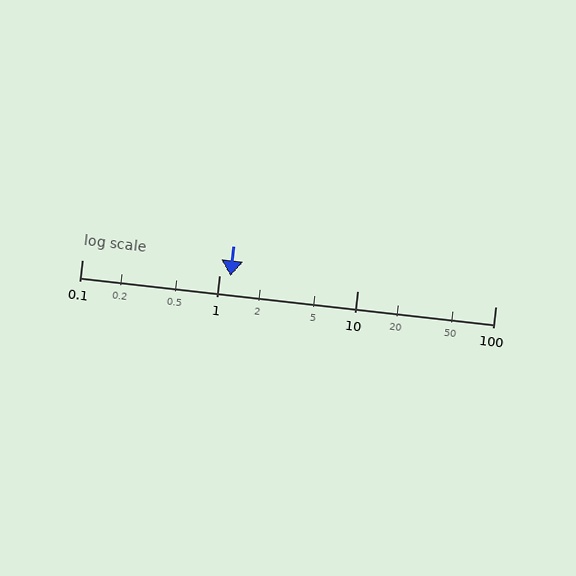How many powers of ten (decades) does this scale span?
The scale spans 3 decades, from 0.1 to 100.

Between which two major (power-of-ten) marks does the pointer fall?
The pointer is between 1 and 10.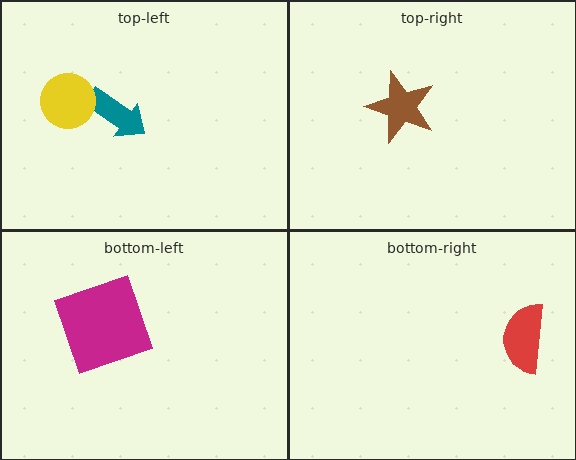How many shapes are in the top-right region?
1.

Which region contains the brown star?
The top-right region.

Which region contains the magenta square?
The bottom-left region.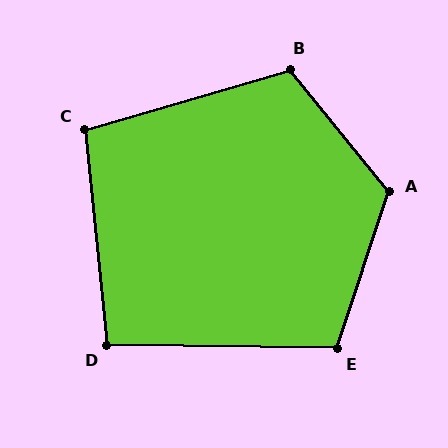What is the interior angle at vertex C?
Approximately 100 degrees (obtuse).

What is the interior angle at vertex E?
Approximately 107 degrees (obtuse).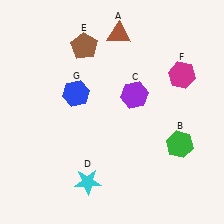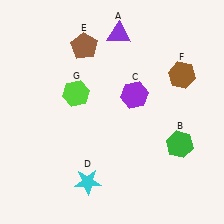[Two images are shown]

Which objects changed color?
A changed from brown to purple. F changed from magenta to brown. G changed from blue to lime.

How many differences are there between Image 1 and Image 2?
There are 3 differences between the two images.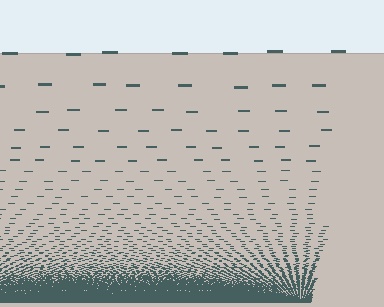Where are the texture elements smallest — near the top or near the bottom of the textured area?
Near the bottom.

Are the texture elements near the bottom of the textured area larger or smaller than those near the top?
Smaller. The gradient is inverted — elements near the bottom are smaller and denser.